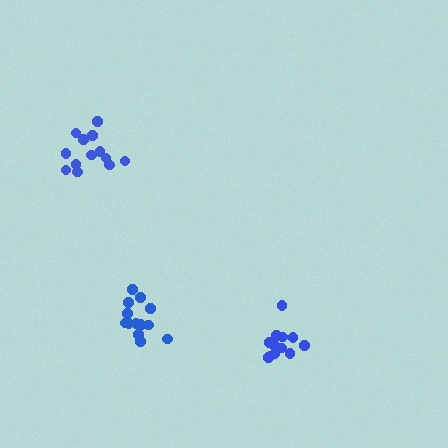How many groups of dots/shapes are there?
There are 3 groups.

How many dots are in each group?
Group 1: 14 dots, Group 2: 12 dots, Group 3: 13 dots (39 total).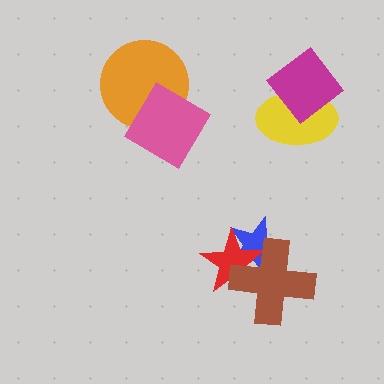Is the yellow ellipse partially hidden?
Yes, it is partially covered by another shape.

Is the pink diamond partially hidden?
No, no other shape covers it.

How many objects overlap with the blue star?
2 objects overlap with the blue star.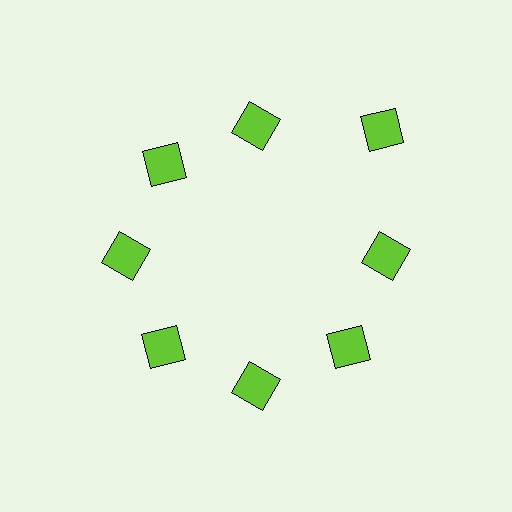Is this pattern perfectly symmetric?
No. The 8 lime squares are arranged in a ring, but one element near the 2 o'clock position is pushed outward from the center, breaking the 8-fold rotational symmetry.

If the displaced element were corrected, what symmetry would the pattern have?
It would have 8-fold rotational symmetry — the pattern would map onto itself every 45 degrees.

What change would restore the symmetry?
The symmetry would be restored by moving it inward, back onto the ring so that all 8 squares sit at equal angles and equal distance from the center.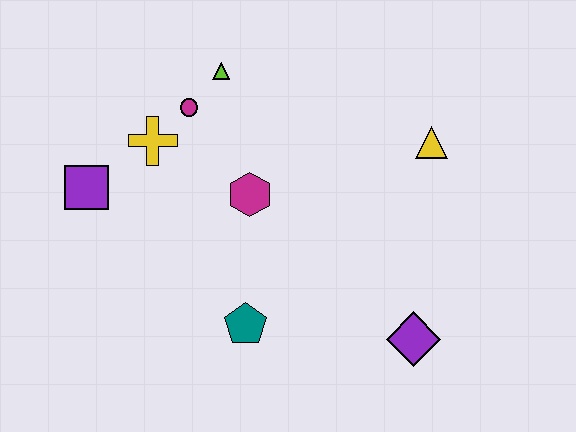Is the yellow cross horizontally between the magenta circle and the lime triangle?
No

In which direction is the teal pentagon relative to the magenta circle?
The teal pentagon is below the magenta circle.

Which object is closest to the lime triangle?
The magenta circle is closest to the lime triangle.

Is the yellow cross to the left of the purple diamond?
Yes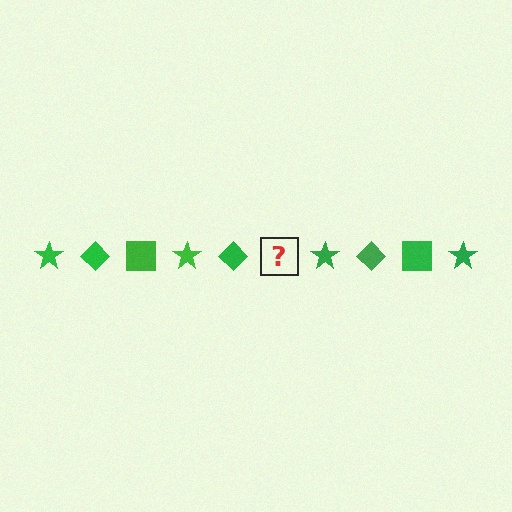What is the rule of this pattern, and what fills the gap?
The rule is that the pattern cycles through star, diamond, square shapes in green. The gap should be filled with a green square.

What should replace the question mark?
The question mark should be replaced with a green square.